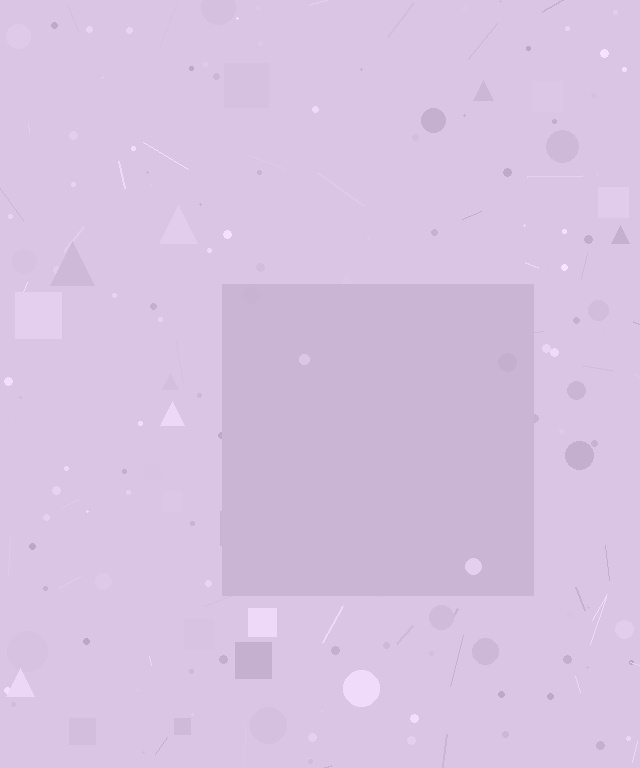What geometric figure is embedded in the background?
A square is embedded in the background.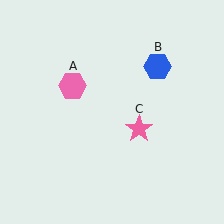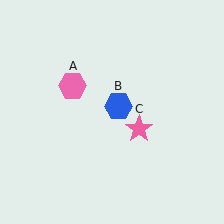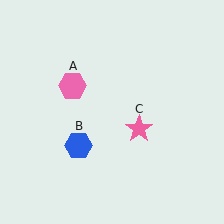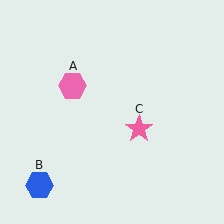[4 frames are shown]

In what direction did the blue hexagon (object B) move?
The blue hexagon (object B) moved down and to the left.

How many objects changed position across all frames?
1 object changed position: blue hexagon (object B).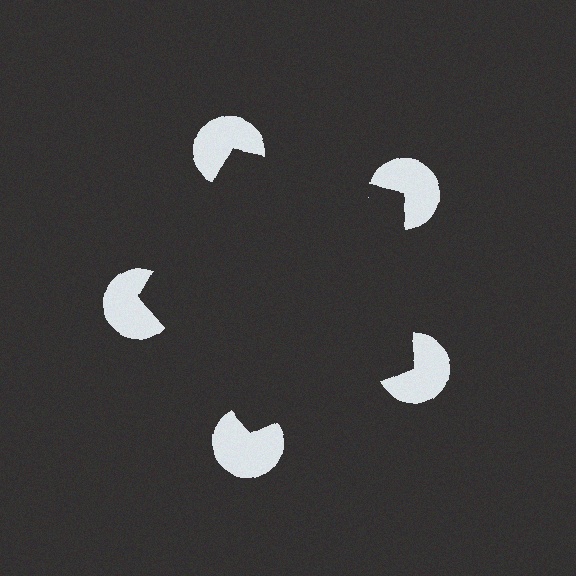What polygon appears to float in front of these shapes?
An illusory pentagon — its edges are inferred from the aligned wedge cuts in the pac-man discs, not physically drawn.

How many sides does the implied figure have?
5 sides.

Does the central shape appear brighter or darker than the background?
It typically appears slightly darker than the background, even though no actual brightness change is drawn.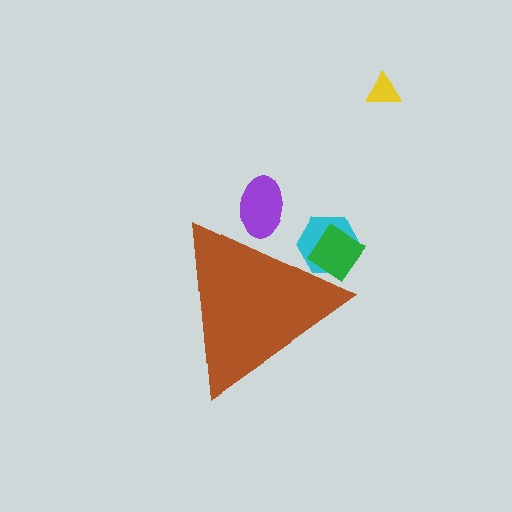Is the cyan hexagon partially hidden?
Yes, the cyan hexagon is partially hidden behind the brown triangle.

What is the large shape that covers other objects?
A brown triangle.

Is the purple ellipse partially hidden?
Yes, the purple ellipse is partially hidden behind the brown triangle.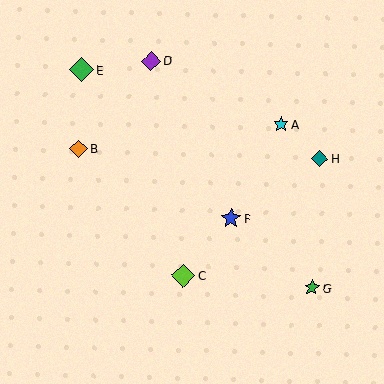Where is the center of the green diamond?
The center of the green diamond is at (81, 70).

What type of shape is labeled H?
Shape H is a teal diamond.